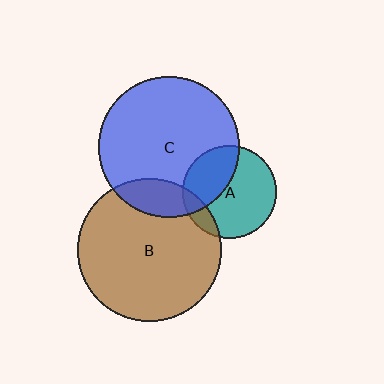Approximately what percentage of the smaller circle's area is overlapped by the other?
Approximately 10%.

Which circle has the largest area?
Circle B (brown).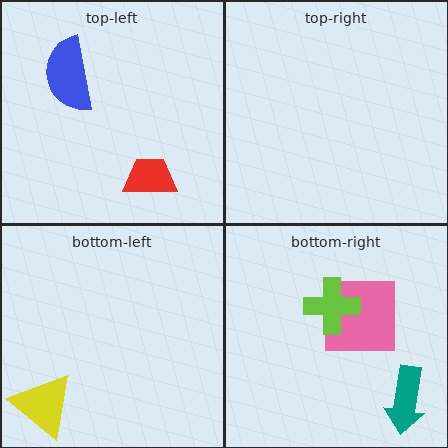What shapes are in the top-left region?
The blue semicircle, the red trapezoid.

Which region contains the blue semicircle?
The top-left region.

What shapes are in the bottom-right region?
The pink square, the lime cross, the teal arrow.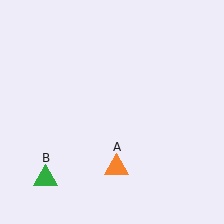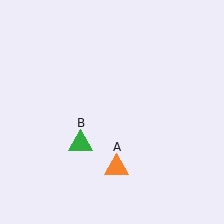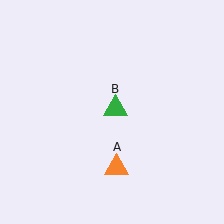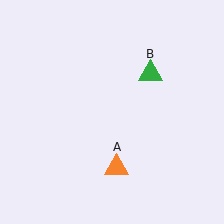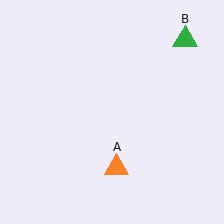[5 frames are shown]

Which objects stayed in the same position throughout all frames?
Orange triangle (object A) remained stationary.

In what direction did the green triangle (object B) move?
The green triangle (object B) moved up and to the right.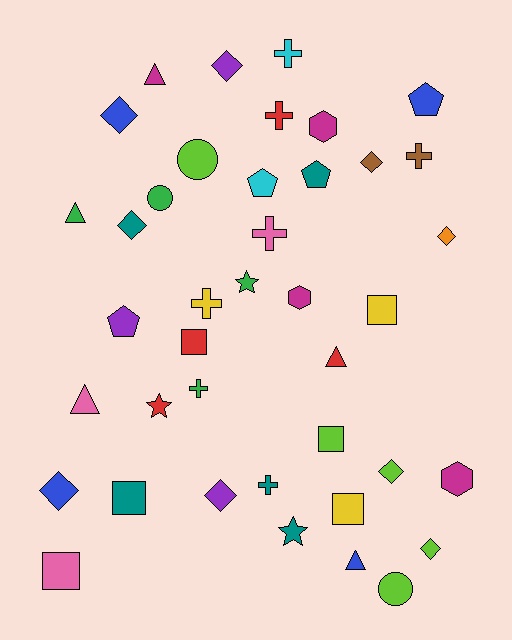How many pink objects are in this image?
There are 3 pink objects.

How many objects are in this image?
There are 40 objects.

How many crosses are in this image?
There are 7 crosses.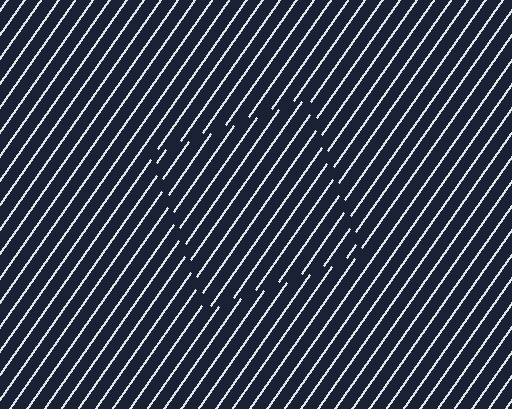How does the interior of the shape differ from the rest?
The interior of the shape contains the same grating, shifted by half a period — the contour is defined by the phase discontinuity where line-ends from the inner and outer gratings abut.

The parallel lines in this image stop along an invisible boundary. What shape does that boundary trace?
An illusory square. The interior of the shape contains the same grating, shifted by half a period — the contour is defined by the phase discontinuity where line-ends from the inner and outer gratings abut.